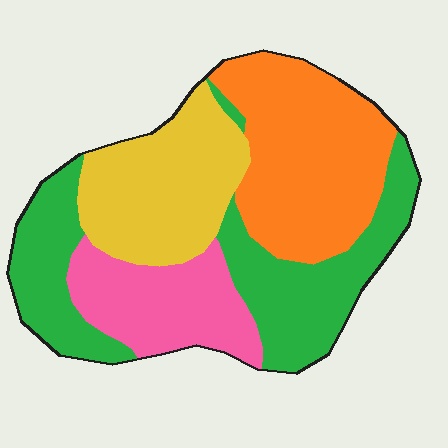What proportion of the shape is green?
Green takes up about one third (1/3) of the shape.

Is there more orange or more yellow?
Orange.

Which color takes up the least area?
Pink, at roughly 15%.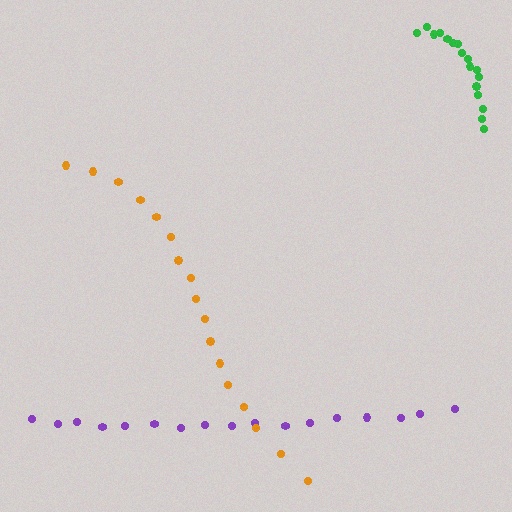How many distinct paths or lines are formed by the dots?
There are 3 distinct paths.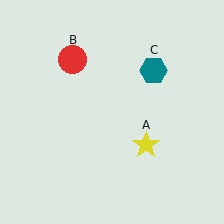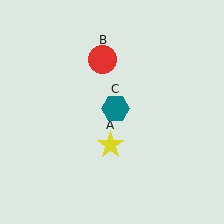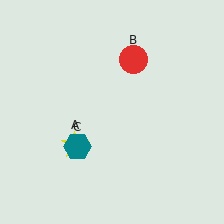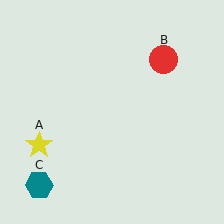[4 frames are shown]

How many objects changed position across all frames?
3 objects changed position: yellow star (object A), red circle (object B), teal hexagon (object C).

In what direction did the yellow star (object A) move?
The yellow star (object A) moved left.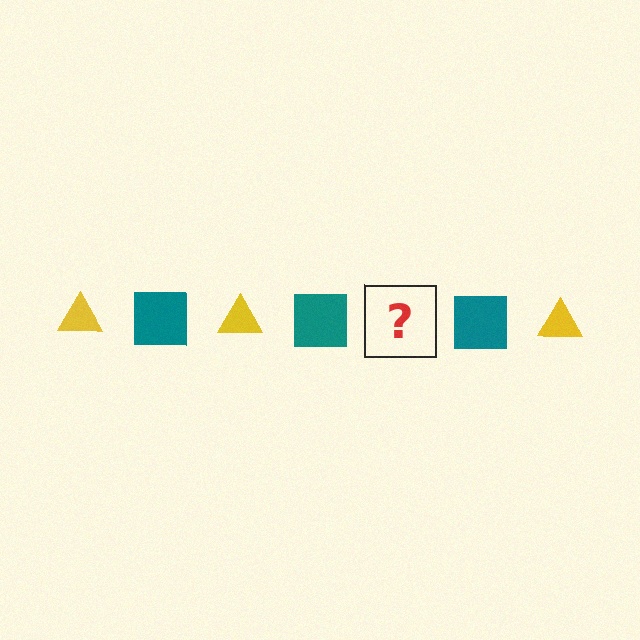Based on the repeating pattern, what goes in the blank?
The blank should be a yellow triangle.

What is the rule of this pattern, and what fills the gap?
The rule is that the pattern alternates between yellow triangle and teal square. The gap should be filled with a yellow triangle.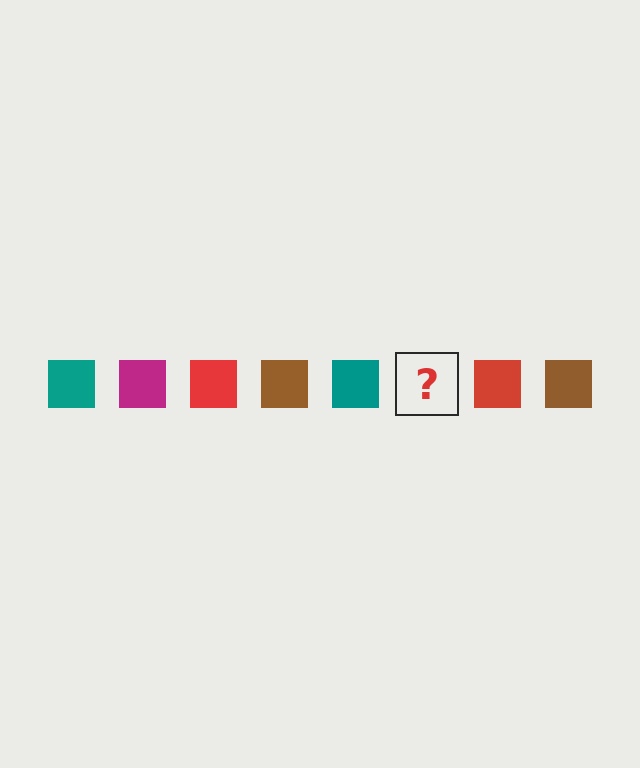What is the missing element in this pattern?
The missing element is a magenta square.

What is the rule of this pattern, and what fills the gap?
The rule is that the pattern cycles through teal, magenta, red, brown squares. The gap should be filled with a magenta square.